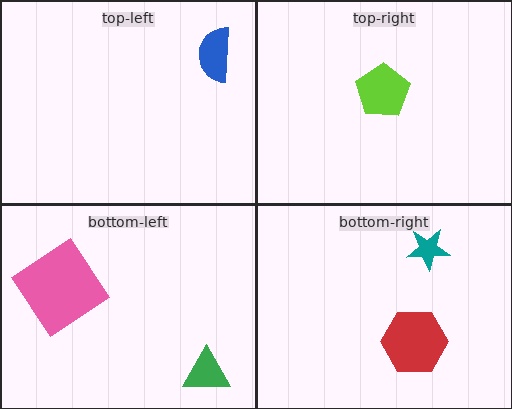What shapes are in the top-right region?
The lime pentagon.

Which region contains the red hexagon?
The bottom-right region.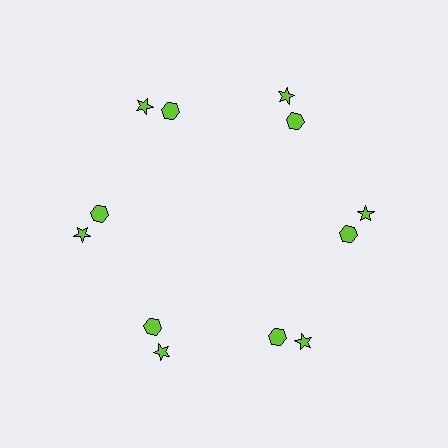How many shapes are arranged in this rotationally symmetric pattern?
There are 12 shapes, arranged in 6 groups of 2.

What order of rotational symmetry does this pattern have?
This pattern has 6-fold rotational symmetry.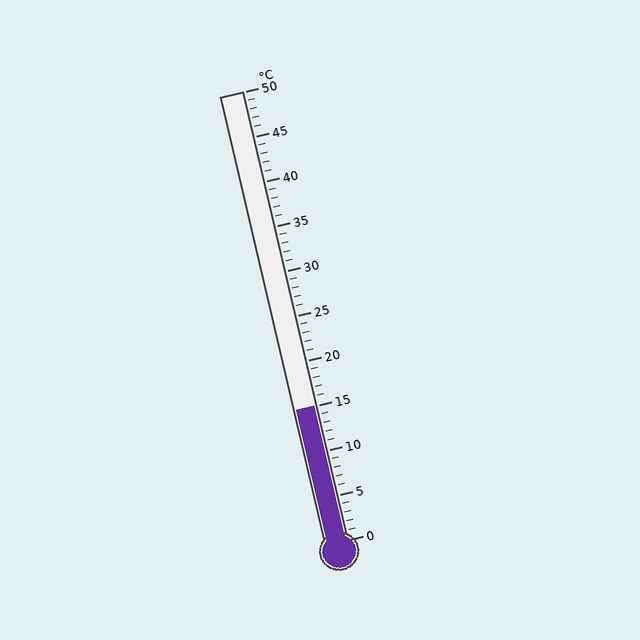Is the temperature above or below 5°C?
The temperature is above 5°C.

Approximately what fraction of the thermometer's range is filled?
The thermometer is filled to approximately 30% of its range.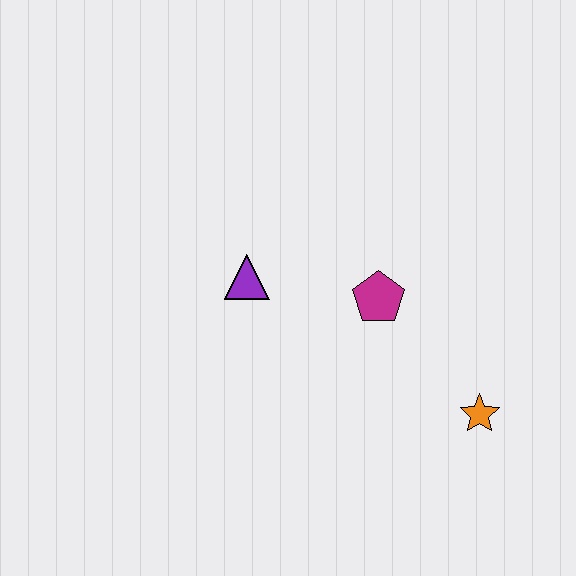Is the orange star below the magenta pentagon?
Yes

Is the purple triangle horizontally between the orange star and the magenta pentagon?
No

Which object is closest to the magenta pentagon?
The purple triangle is closest to the magenta pentagon.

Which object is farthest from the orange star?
The purple triangle is farthest from the orange star.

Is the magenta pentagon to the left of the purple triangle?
No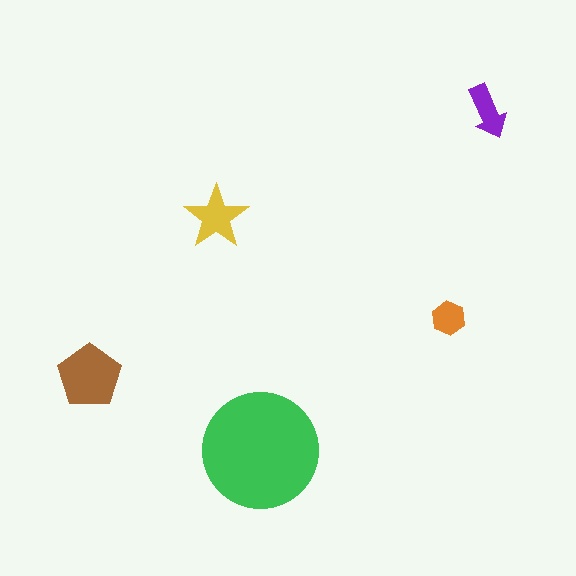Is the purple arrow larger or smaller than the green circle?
Smaller.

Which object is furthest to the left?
The brown pentagon is leftmost.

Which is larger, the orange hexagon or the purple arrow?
The purple arrow.